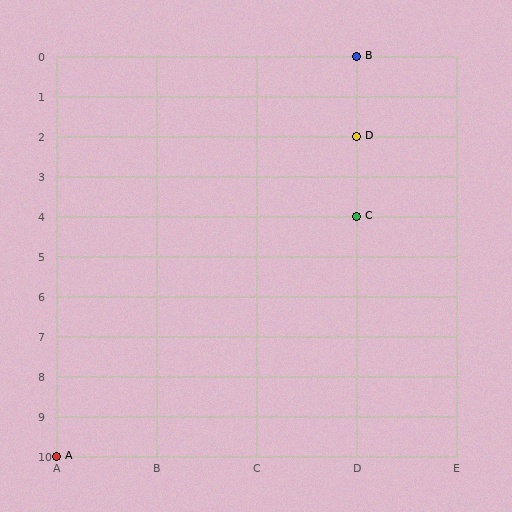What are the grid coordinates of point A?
Point A is at grid coordinates (A, 10).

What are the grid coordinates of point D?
Point D is at grid coordinates (D, 2).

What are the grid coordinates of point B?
Point B is at grid coordinates (D, 0).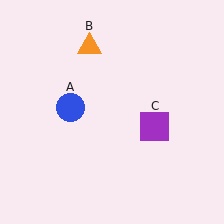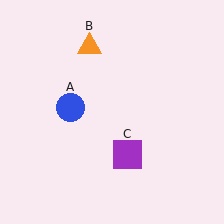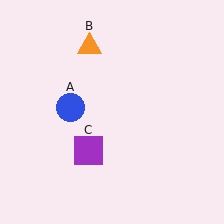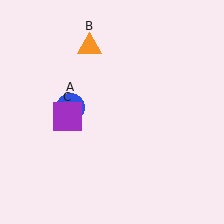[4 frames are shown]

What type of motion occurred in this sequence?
The purple square (object C) rotated clockwise around the center of the scene.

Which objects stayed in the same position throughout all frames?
Blue circle (object A) and orange triangle (object B) remained stationary.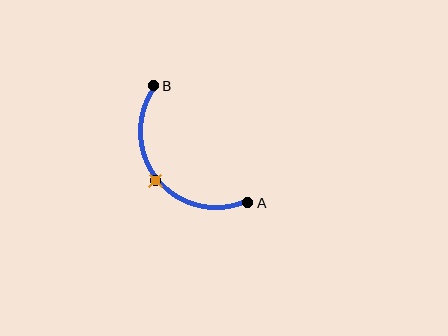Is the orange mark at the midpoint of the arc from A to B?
Yes. The orange mark lies on the arc at equal arc-length from both A and B — it is the arc midpoint.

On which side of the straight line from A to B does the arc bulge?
The arc bulges below and to the left of the straight line connecting A and B.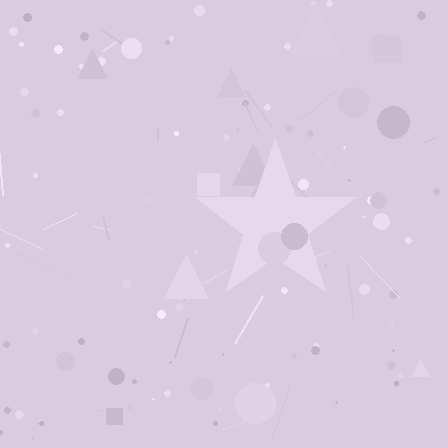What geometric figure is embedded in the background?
A star is embedded in the background.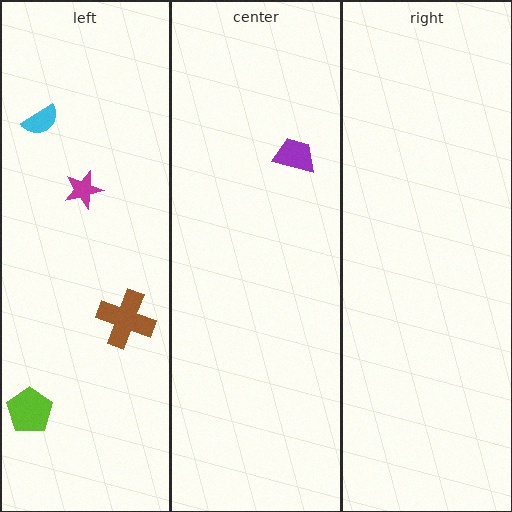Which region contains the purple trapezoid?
The center region.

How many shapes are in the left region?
4.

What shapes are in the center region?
The purple trapezoid.